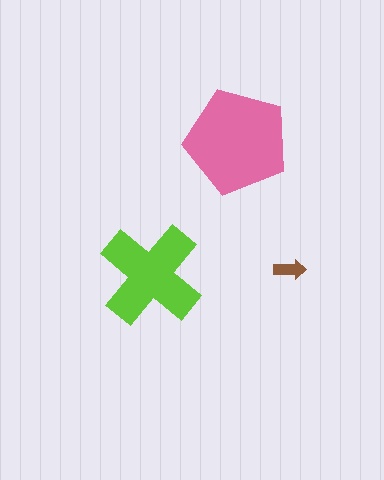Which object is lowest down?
The lime cross is bottommost.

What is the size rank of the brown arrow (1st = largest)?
3rd.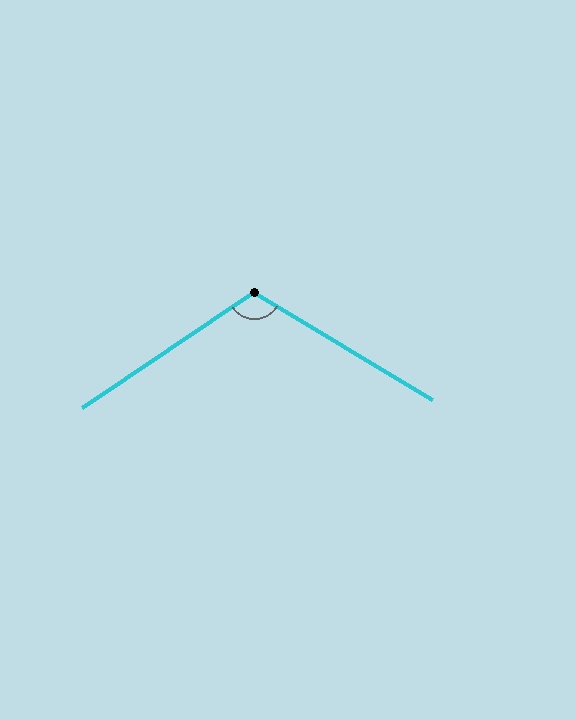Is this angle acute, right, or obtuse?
It is obtuse.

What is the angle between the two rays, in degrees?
Approximately 115 degrees.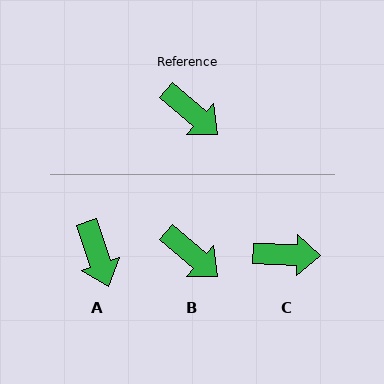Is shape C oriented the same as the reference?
No, it is off by about 39 degrees.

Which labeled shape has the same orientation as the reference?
B.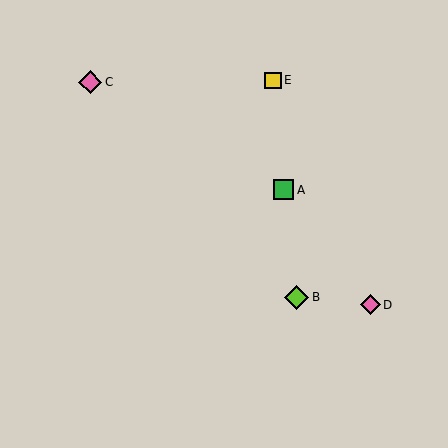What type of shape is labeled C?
Shape C is a pink diamond.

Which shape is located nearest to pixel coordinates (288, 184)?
The green square (labeled A) at (284, 190) is nearest to that location.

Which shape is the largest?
The lime diamond (labeled B) is the largest.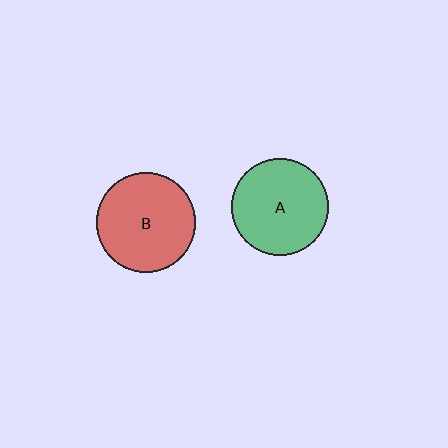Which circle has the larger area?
Circle B (red).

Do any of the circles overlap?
No, none of the circles overlap.